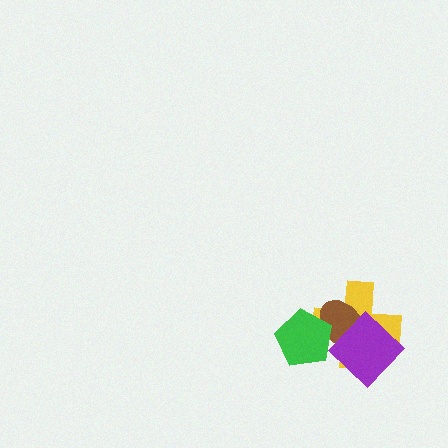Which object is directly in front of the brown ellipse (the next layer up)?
The green pentagon is directly in front of the brown ellipse.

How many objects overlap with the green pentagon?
2 objects overlap with the green pentagon.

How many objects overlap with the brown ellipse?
3 objects overlap with the brown ellipse.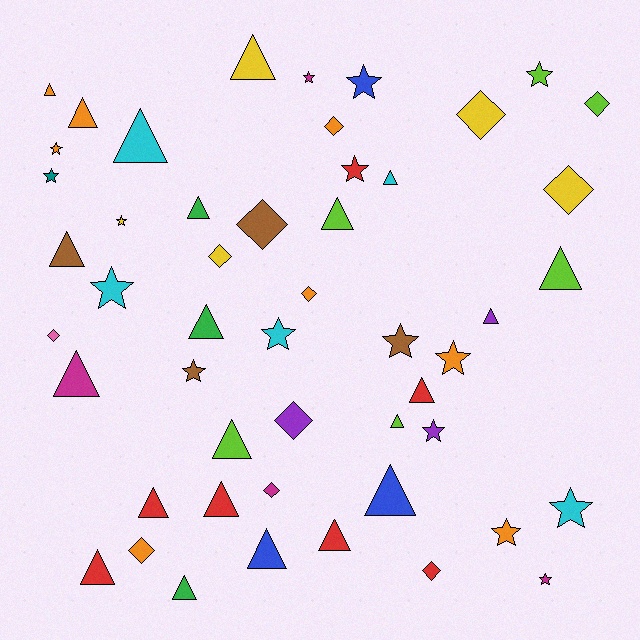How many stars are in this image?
There are 16 stars.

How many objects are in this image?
There are 50 objects.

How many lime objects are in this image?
There are 6 lime objects.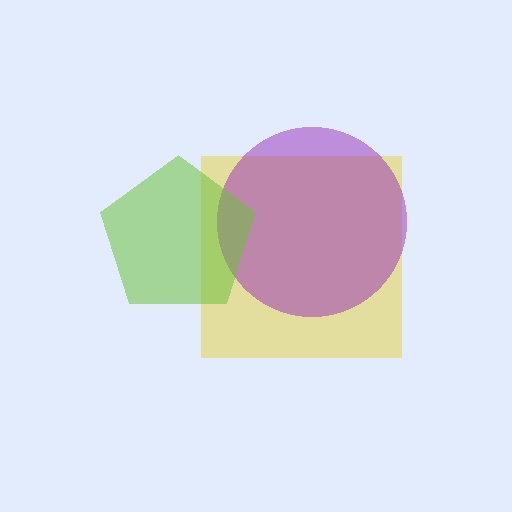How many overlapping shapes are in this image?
There are 3 overlapping shapes in the image.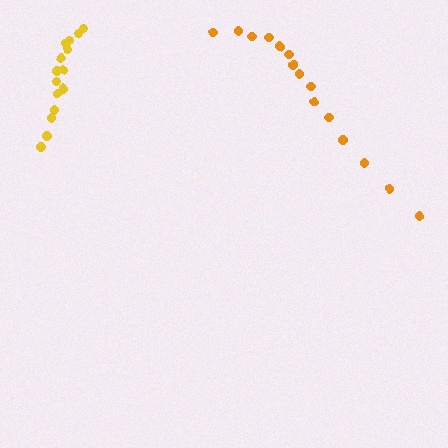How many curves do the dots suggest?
There are 2 distinct paths.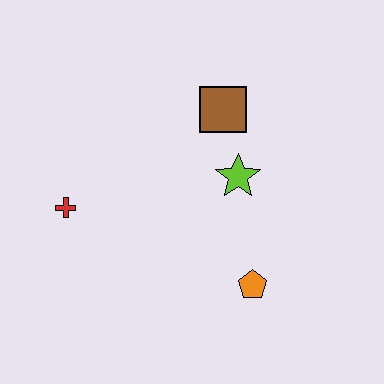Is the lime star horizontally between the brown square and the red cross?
No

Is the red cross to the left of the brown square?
Yes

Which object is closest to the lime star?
The brown square is closest to the lime star.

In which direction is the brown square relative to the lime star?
The brown square is above the lime star.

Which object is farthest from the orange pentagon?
The red cross is farthest from the orange pentagon.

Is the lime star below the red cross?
No